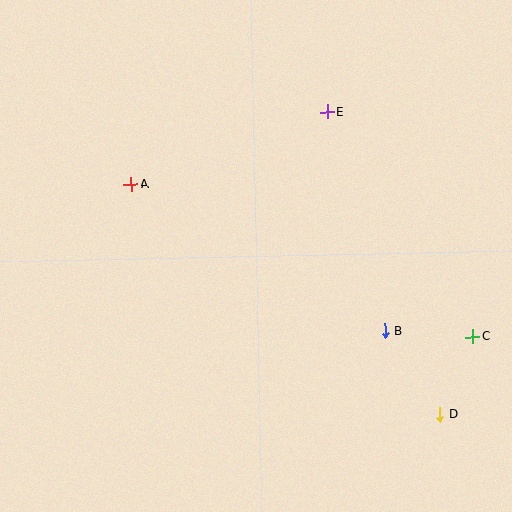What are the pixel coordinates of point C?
Point C is at (472, 337).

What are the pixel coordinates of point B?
Point B is at (385, 331).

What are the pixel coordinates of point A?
Point A is at (131, 184).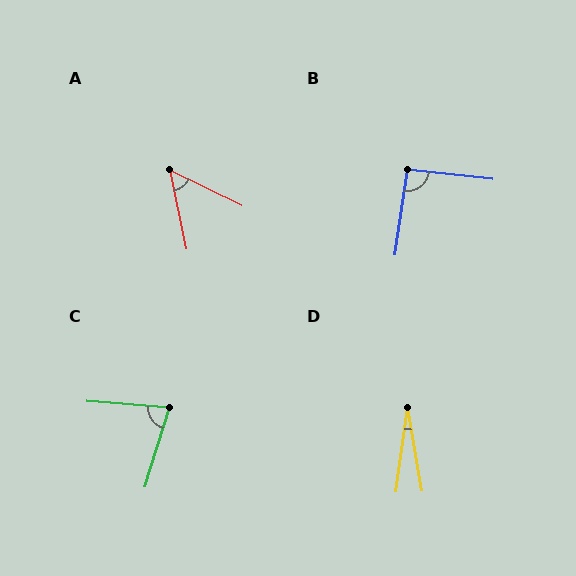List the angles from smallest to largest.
D (18°), A (52°), C (77°), B (92°).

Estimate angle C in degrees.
Approximately 77 degrees.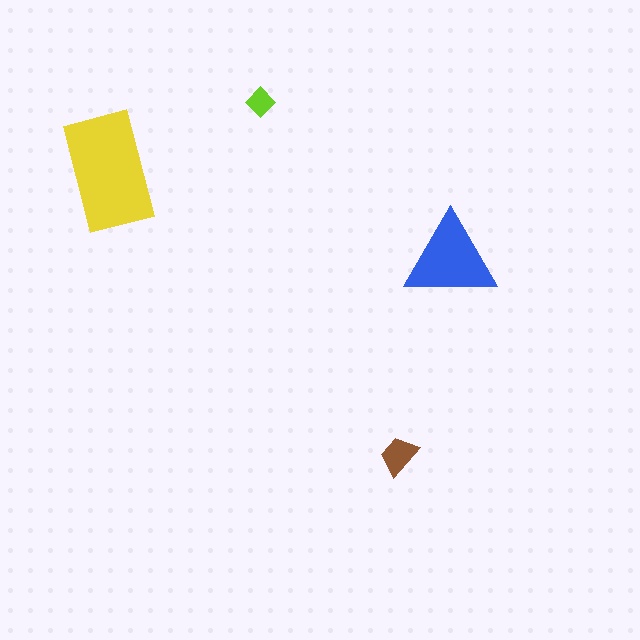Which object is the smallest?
The lime diamond.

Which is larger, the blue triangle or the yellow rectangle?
The yellow rectangle.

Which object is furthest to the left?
The yellow rectangle is leftmost.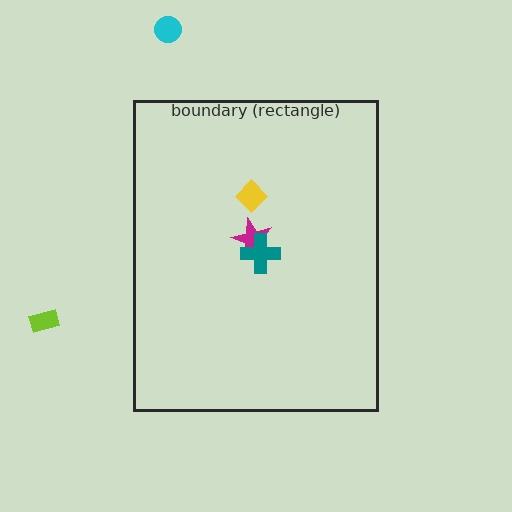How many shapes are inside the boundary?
3 inside, 2 outside.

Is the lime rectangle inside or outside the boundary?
Outside.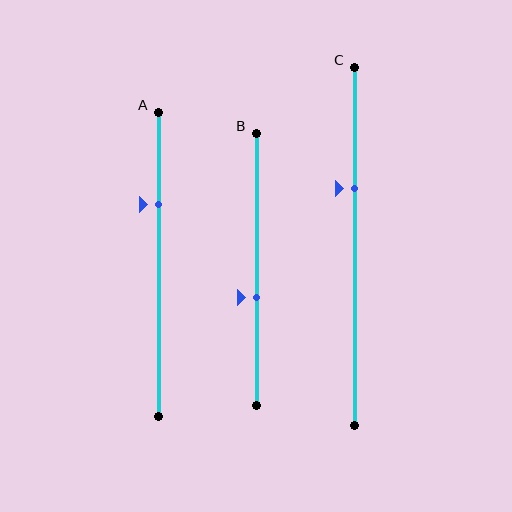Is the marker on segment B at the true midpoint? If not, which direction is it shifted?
No, the marker on segment B is shifted downward by about 10% of the segment length.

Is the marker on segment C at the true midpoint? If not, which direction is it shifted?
No, the marker on segment C is shifted upward by about 16% of the segment length.